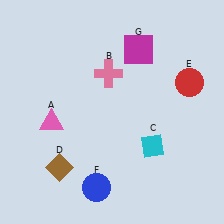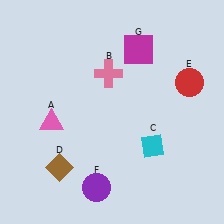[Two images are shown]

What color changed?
The circle (F) changed from blue in Image 1 to purple in Image 2.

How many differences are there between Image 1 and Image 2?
There is 1 difference between the two images.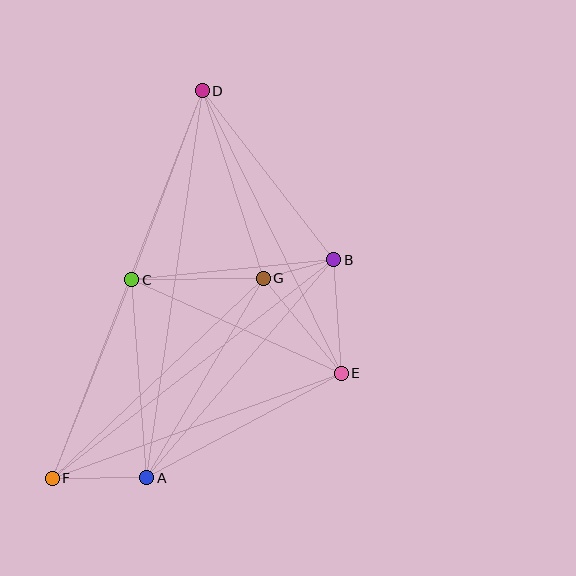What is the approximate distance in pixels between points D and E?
The distance between D and E is approximately 315 pixels.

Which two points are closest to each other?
Points B and G are closest to each other.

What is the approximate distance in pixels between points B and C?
The distance between B and C is approximately 203 pixels.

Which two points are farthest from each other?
Points D and F are farthest from each other.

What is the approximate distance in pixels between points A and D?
The distance between A and D is approximately 391 pixels.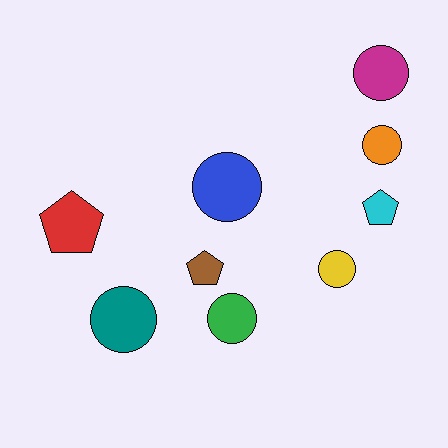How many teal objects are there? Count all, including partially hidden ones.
There is 1 teal object.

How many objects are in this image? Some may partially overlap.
There are 9 objects.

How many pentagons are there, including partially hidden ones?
There are 3 pentagons.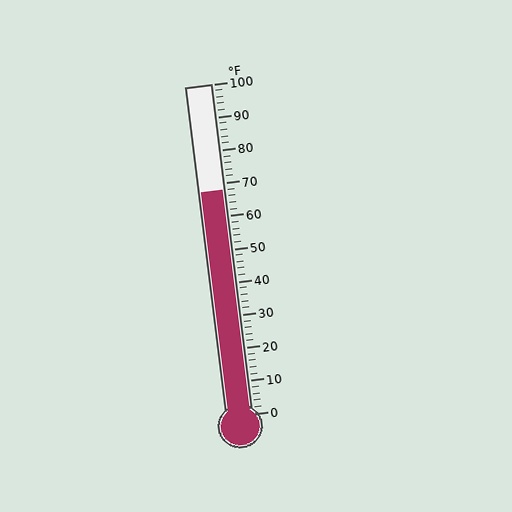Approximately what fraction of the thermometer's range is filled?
The thermometer is filled to approximately 70% of its range.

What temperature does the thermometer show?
The thermometer shows approximately 68°F.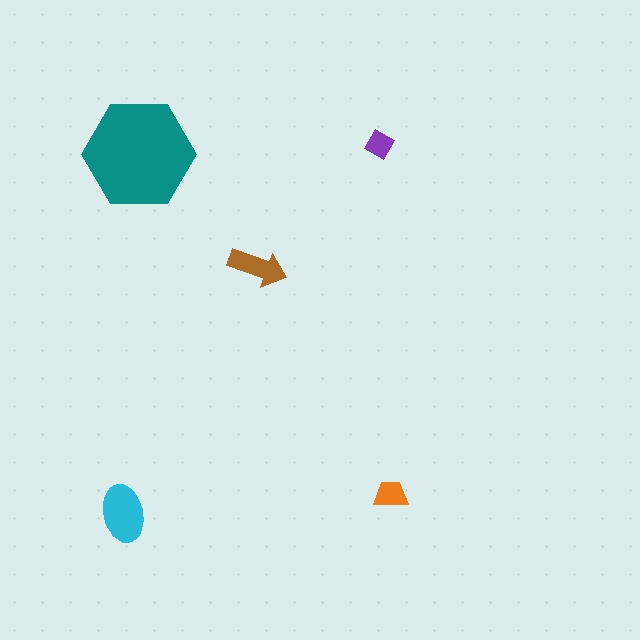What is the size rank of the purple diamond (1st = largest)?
5th.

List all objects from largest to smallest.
The teal hexagon, the cyan ellipse, the brown arrow, the orange trapezoid, the purple diamond.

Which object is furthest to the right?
The orange trapezoid is rightmost.